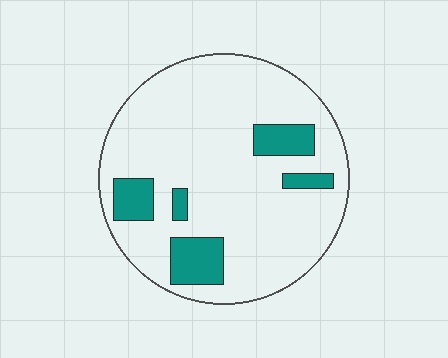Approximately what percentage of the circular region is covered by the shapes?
Approximately 15%.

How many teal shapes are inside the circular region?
5.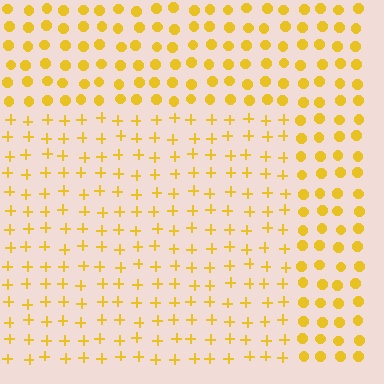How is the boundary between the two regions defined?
The boundary is defined by a change in element shape: plus signs inside vs. circles outside. All elements share the same color and spacing.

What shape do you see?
I see a rectangle.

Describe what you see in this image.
The image is filled with small yellow elements arranged in a uniform grid. A rectangle-shaped region contains plus signs, while the surrounding area contains circles. The boundary is defined purely by the change in element shape.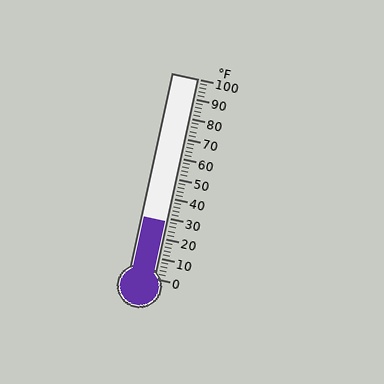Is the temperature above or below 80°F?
The temperature is below 80°F.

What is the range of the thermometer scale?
The thermometer scale ranges from 0°F to 100°F.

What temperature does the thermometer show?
The thermometer shows approximately 28°F.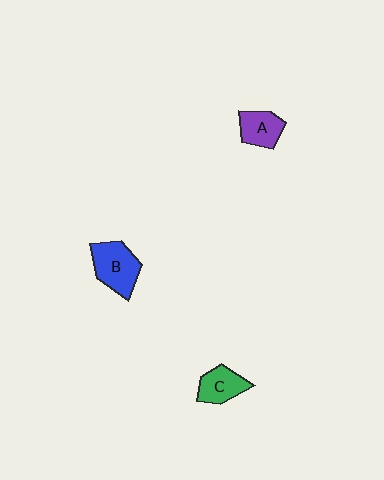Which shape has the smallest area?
Shape A (purple).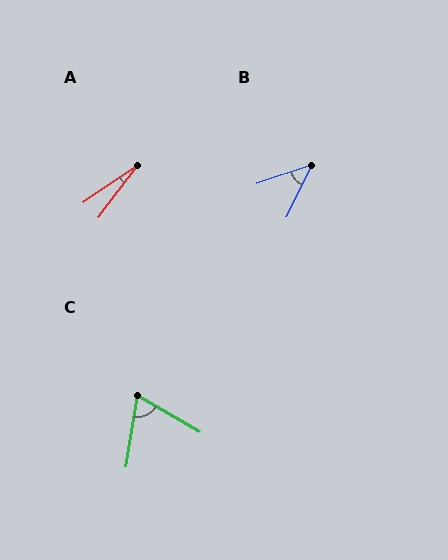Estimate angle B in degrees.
Approximately 45 degrees.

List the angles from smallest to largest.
A (19°), B (45°), C (69°).